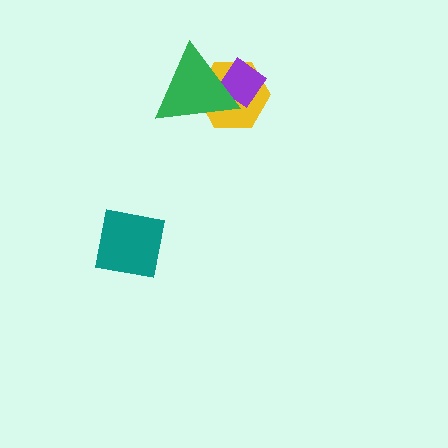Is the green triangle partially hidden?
No, no other shape covers it.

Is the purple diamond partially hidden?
Yes, it is partially covered by another shape.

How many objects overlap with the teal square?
0 objects overlap with the teal square.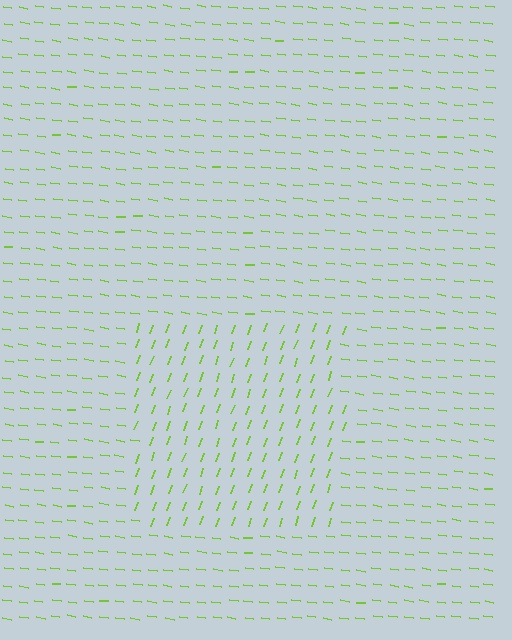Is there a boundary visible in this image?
Yes, there is a texture boundary formed by a change in line orientation.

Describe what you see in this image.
The image is filled with small lime line segments. A rectangle region in the image has lines oriented differently from the surrounding lines, creating a visible texture boundary.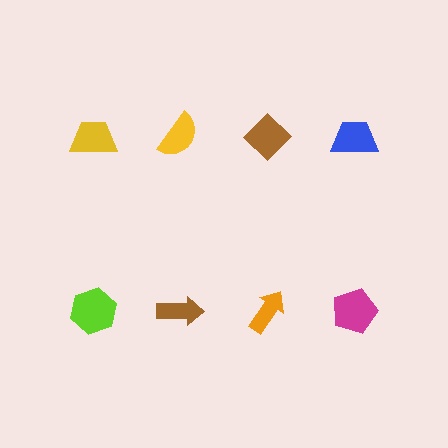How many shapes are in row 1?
4 shapes.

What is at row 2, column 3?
An orange arrow.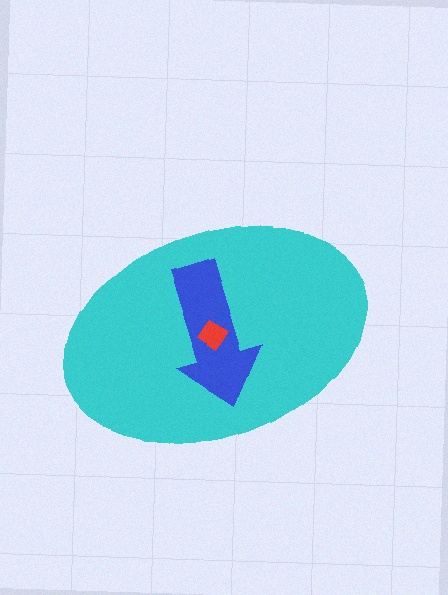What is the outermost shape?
The cyan ellipse.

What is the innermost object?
The red diamond.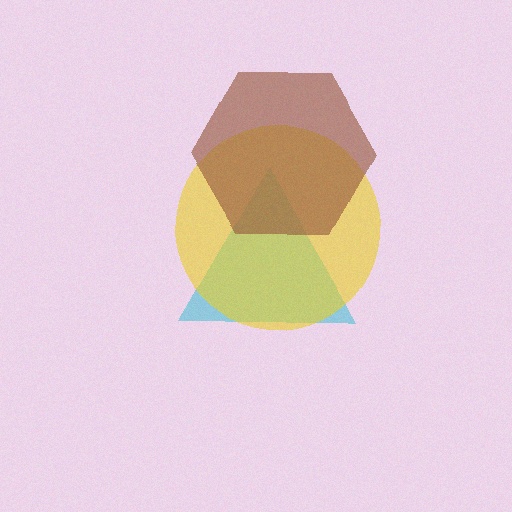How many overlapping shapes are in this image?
There are 3 overlapping shapes in the image.